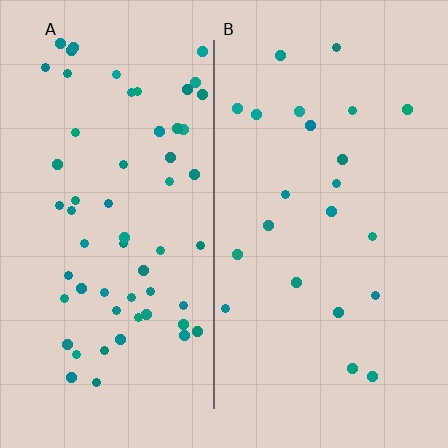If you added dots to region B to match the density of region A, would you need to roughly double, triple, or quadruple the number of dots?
Approximately triple.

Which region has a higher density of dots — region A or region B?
A (the left).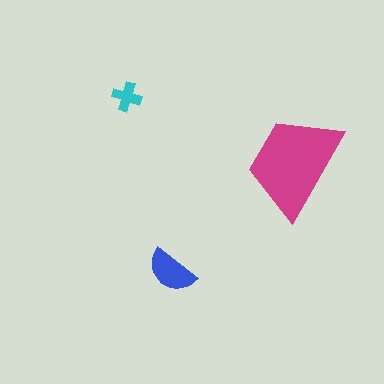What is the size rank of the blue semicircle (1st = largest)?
2nd.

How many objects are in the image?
There are 3 objects in the image.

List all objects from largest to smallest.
The magenta trapezoid, the blue semicircle, the cyan cross.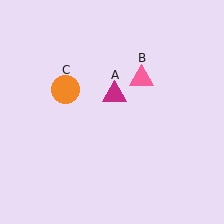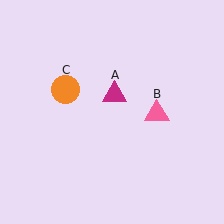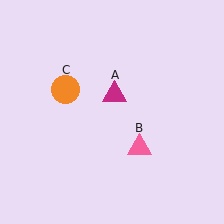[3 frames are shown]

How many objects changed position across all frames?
1 object changed position: pink triangle (object B).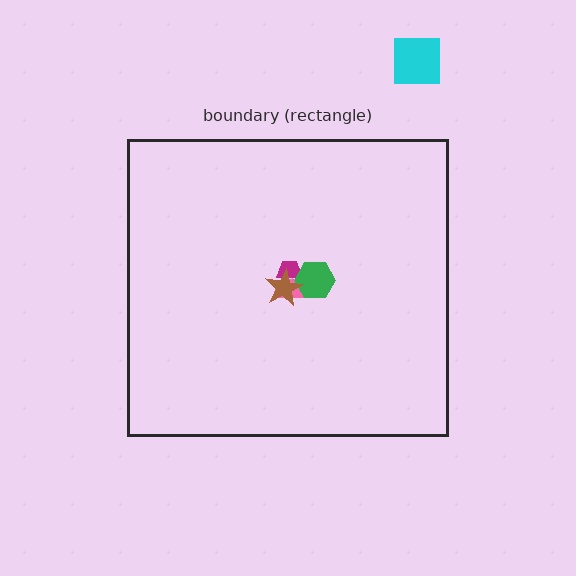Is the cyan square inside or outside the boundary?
Outside.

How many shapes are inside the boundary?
4 inside, 1 outside.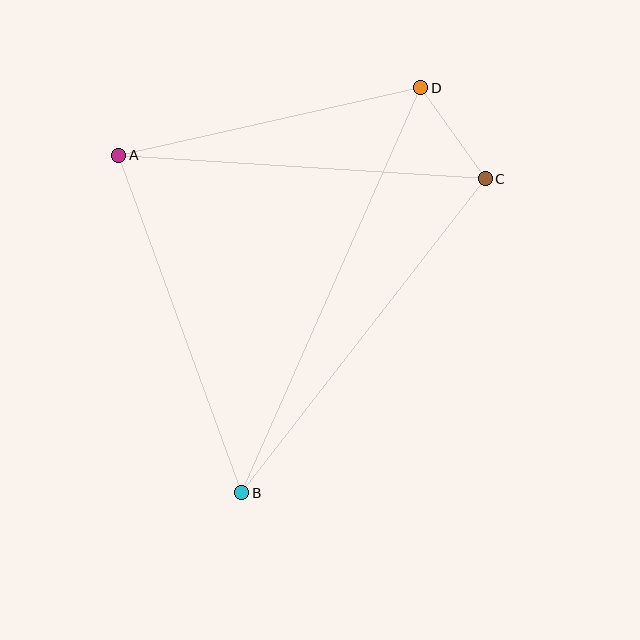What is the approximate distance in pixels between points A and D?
The distance between A and D is approximately 309 pixels.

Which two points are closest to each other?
Points C and D are closest to each other.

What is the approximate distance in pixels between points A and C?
The distance between A and C is approximately 367 pixels.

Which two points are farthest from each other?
Points B and D are farthest from each other.